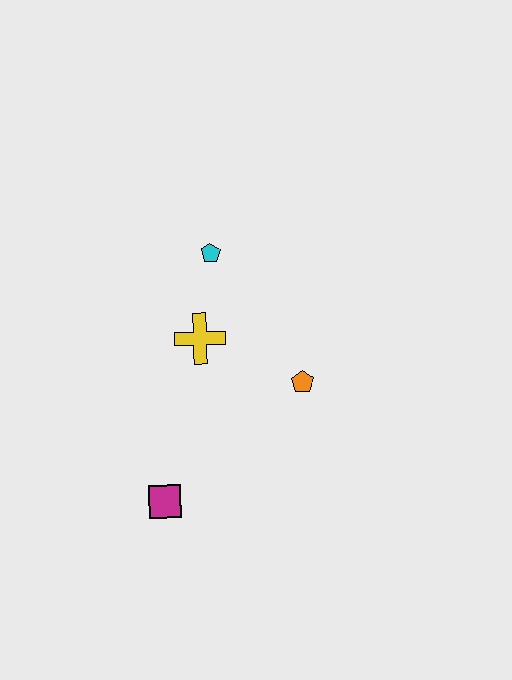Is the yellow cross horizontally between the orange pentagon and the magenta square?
Yes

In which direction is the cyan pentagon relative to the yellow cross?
The cyan pentagon is above the yellow cross.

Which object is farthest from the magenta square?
The cyan pentagon is farthest from the magenta square.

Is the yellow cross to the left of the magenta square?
No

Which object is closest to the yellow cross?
The cyan pentagon is closest to the yellow cross.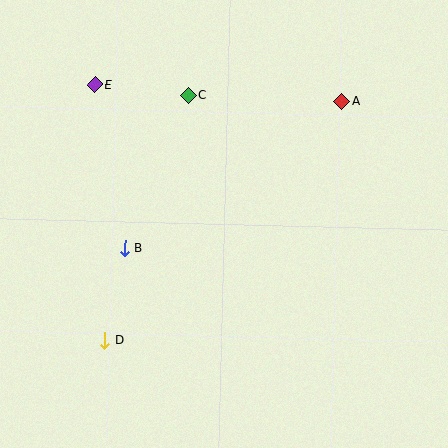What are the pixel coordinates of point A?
Point A is at (342, 101).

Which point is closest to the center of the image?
Point B at (125, 248) is closest to the center.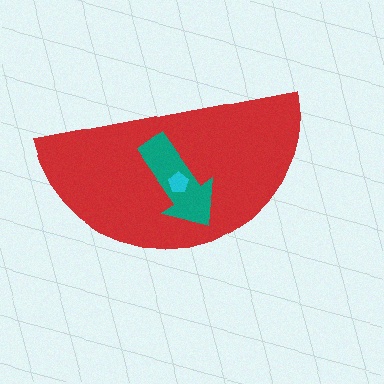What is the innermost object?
The cyan pentagon.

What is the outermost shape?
The red semicircle.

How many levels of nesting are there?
3.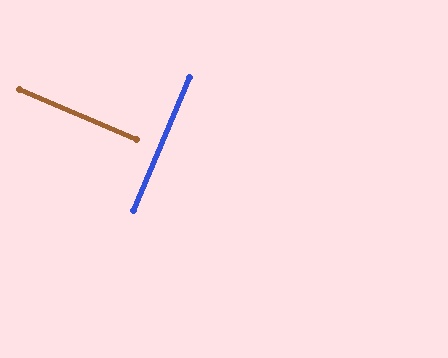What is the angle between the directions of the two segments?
Approximately 89 degrees.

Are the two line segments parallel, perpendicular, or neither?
Perpendicular — they meet at approximately 89°.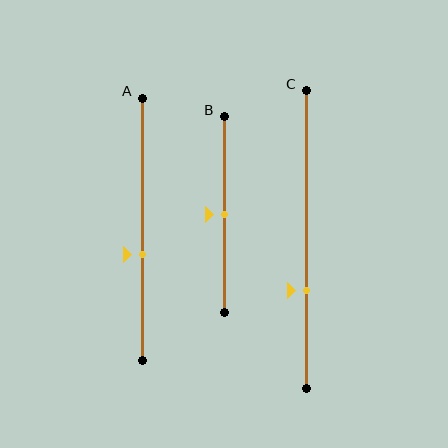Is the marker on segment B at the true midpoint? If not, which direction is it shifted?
Yes, the marker on segment B is at the true midpoint.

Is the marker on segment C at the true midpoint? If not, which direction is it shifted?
No, the marker on segment C is shifted downward by about 17% of the segment length.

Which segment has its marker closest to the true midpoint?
Segment B has its marker closest to the true midpoint.